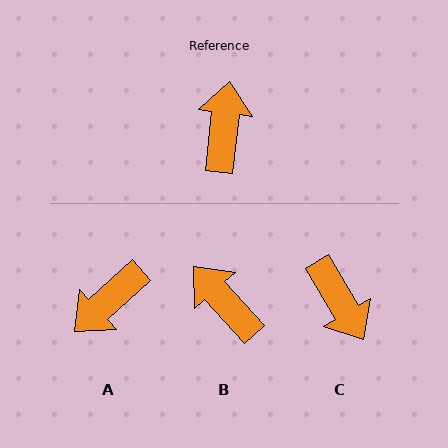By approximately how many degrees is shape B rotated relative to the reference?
Approximately 49 degrees counter-clockwise.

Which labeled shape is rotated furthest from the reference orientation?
C, about 143 degrees away.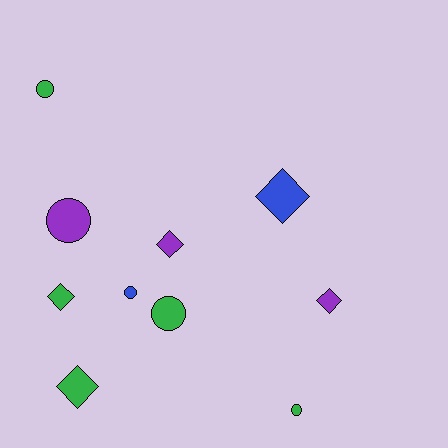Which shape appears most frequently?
Circle, with 5 objects.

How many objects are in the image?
There are 10 objects.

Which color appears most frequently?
Green, with 5 objects.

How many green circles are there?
There are 3 green circles.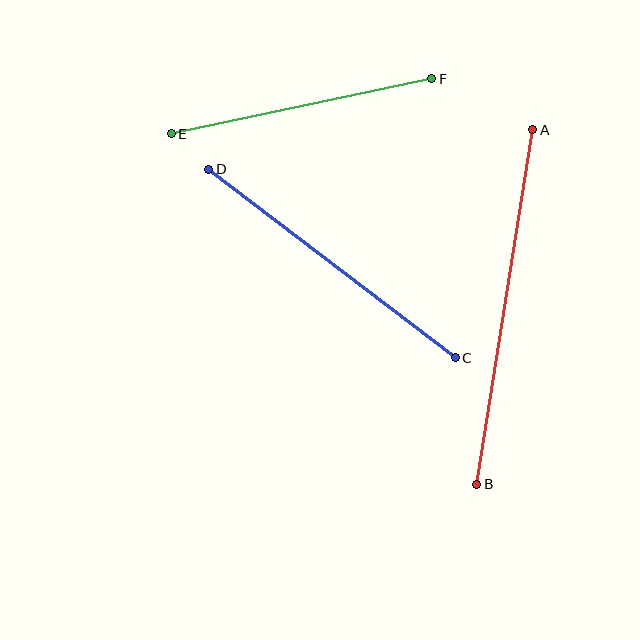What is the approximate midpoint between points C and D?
The midpoint is at approximately (332, 264) pixels.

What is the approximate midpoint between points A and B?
The midpoint is at approximately (505, 307) pixels.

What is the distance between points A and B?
The distance is approximately 359 pixels.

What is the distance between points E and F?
The distance is approximately 266 pixels.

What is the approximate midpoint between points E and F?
The midpoint is at approximately (302, 106) pixels.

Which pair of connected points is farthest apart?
Points A and B are farthest apart.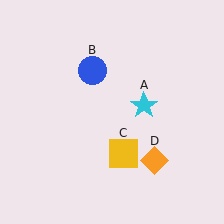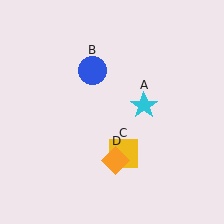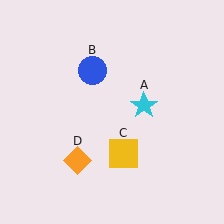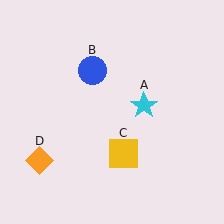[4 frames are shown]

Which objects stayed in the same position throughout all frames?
Cyan star (object A) and blue circle (object B) and yellow square (object C) remained stationary.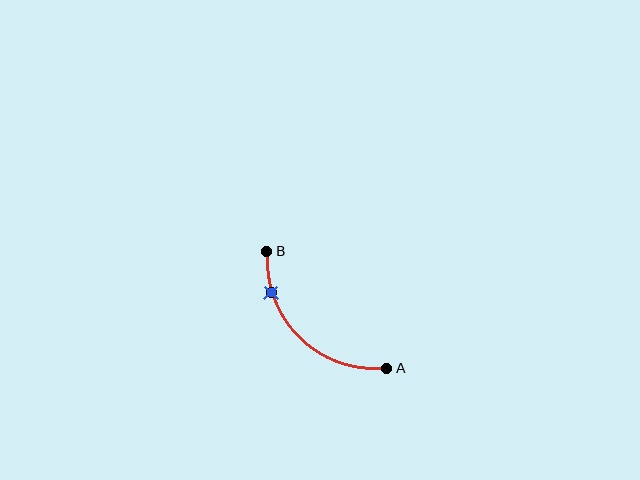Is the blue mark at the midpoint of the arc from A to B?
No. The blue mark lies on the arc but is closer to endpoint B. The arc midpoint would be at the point on the curve equidistant along the arc from both A and B.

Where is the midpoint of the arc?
The arc midpoint is the point on the curve farthest from the straight line joining A and B. It sits below and to the left of that line.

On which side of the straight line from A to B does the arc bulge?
The arc bulges below and to the left of the straight line connecting A and B.